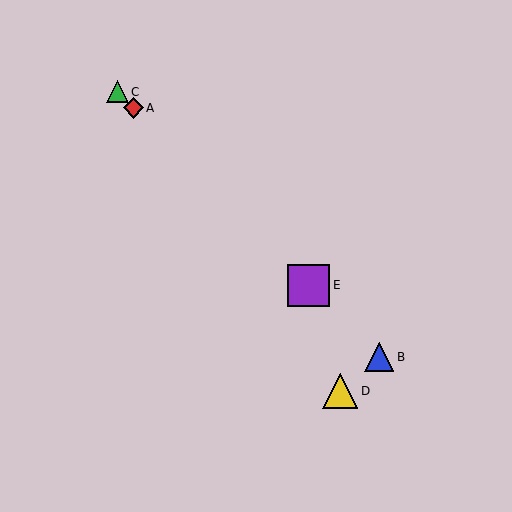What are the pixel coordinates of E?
Object E is at (308, 285).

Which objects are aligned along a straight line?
Objects A, B, C, E are aligned along a straight line.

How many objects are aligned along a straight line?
4 objects (A, B, C, E) are aligned along a straight line.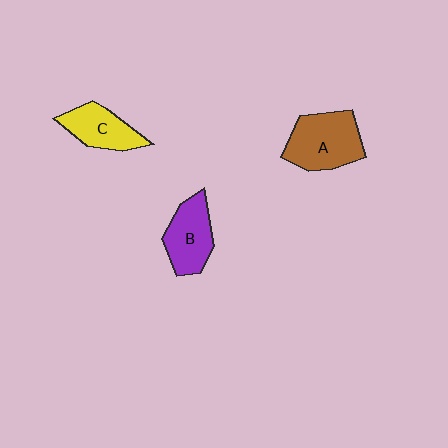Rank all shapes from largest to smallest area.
From largest to smallest: A (brown), B (purple), C (yellow).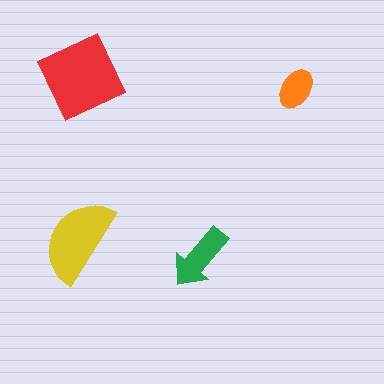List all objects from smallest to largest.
The orange ellipse, the green arrow, the yellow semicircle, the red diamond.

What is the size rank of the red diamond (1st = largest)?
1st.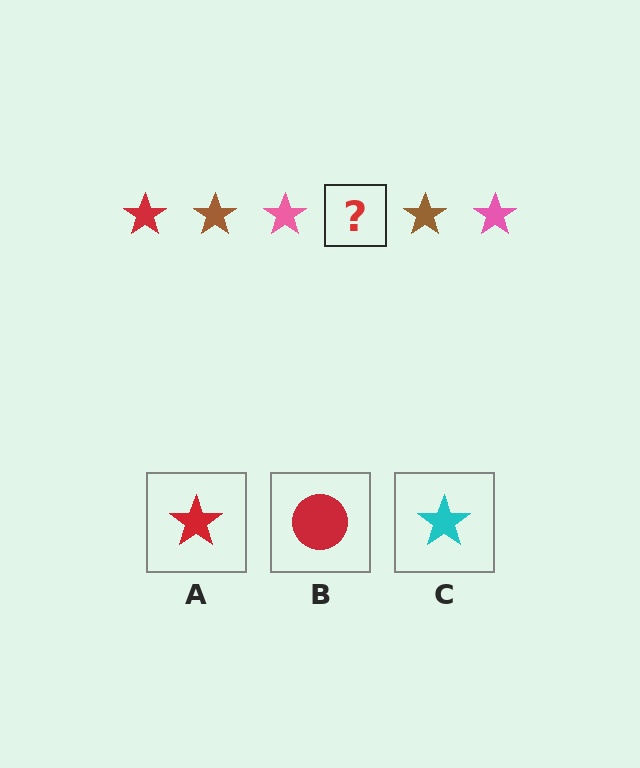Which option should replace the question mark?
Option A.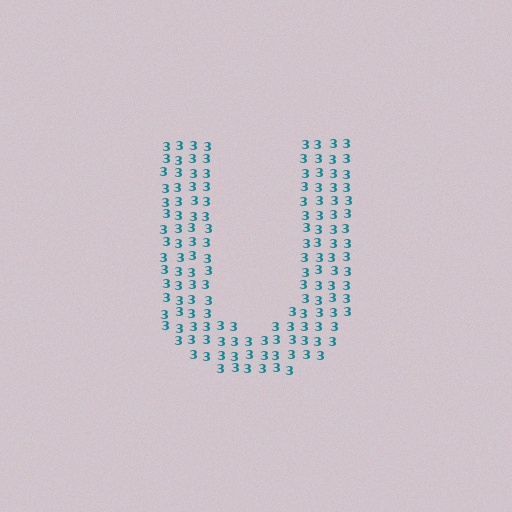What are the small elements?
The small elements are digit 3's.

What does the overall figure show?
The overall figure shows the letter U.